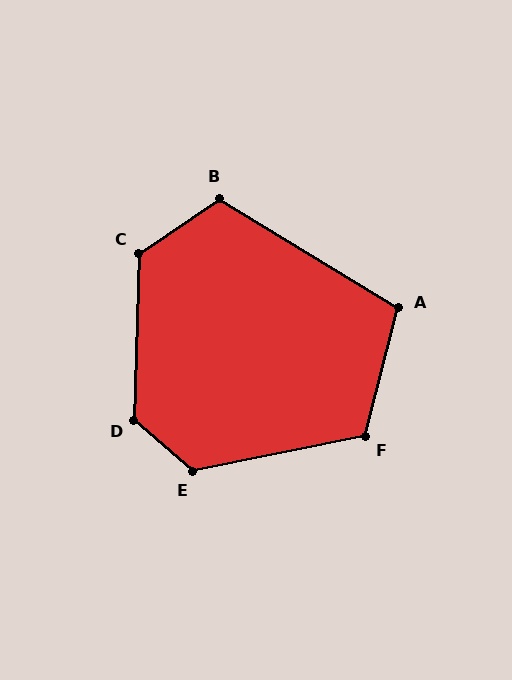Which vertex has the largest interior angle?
D, at approximately 130 degrees.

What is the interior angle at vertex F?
Approximately 116 degrees (obtuse).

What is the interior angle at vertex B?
Approximately 115 degrees (obtuse).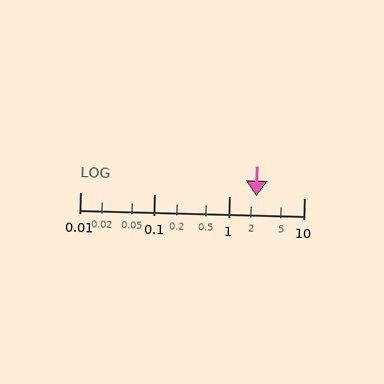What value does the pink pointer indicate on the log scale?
The pointer indicates approximately 2.3.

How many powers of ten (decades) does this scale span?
The scale spans 3 decades, from 0.01 to 10.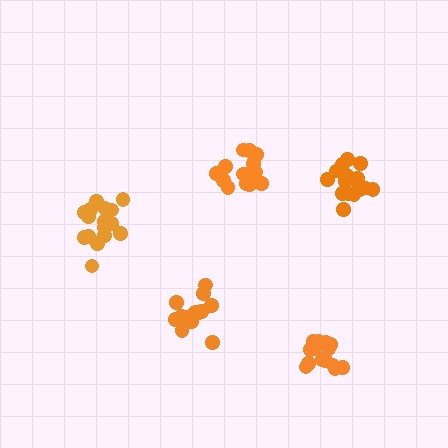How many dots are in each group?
Group 1: 17 dots, Group 2: 16 dots, Group 3: 16 dots, Group 4: 15 dots, Group 5: 18 dots (82 total).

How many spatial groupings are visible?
There are 5 spatial groupings.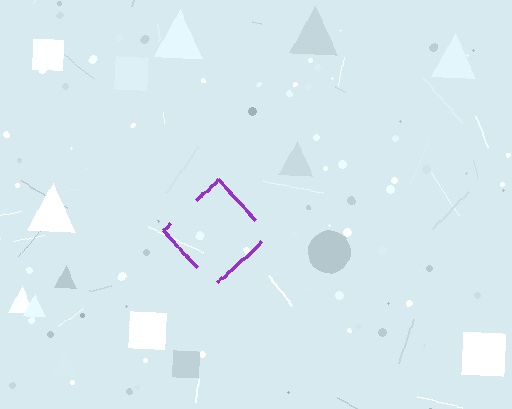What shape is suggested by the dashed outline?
The dashed outline suggests a diamond.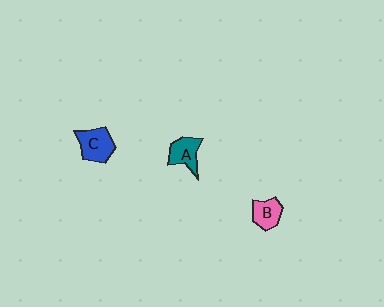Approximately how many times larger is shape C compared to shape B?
Approximately 1.4 times.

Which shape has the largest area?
Shape C (blue).